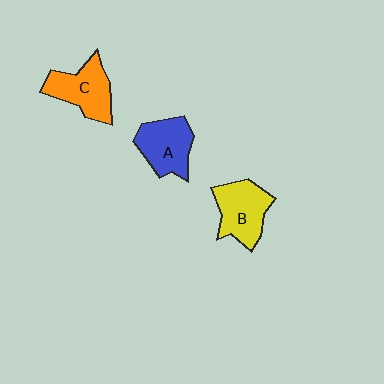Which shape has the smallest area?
Shape A (blue).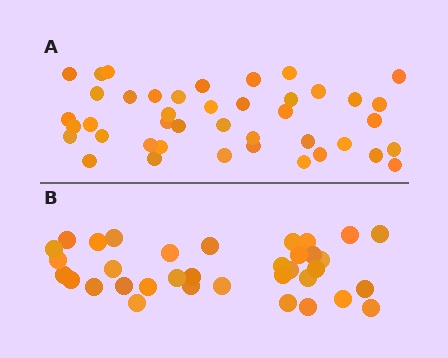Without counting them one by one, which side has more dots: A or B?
Region A (the top region) has more dots.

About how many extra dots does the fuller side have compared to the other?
Region A has roughly 8 or so more dots than region B.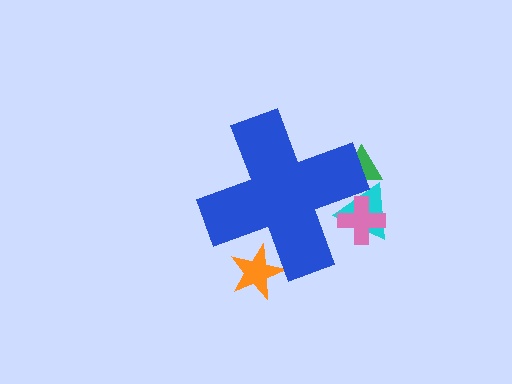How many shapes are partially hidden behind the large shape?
4 shapes are partially hidden.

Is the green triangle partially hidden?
Yes, the green triangle is partially hidden behind the blue cross.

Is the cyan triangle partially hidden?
Yes, the cyan triangle is partially hidden behind the blue cross.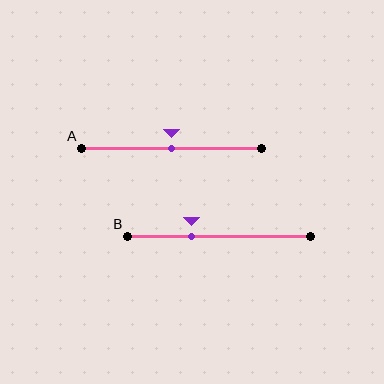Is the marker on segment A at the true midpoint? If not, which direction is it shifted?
Yes, the marker on segment A is at the true midpoint.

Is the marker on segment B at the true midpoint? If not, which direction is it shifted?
No, the marker on segment B is shifted to the left by about 15% of the segment length.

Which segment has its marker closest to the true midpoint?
Segment A has its marker closest to the true midpoint.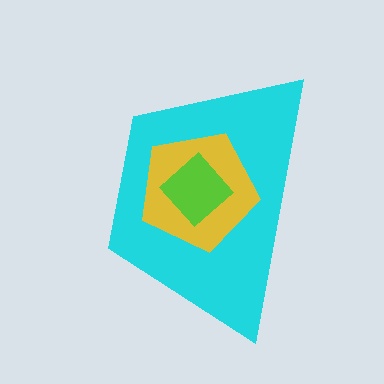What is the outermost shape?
The cyan trapezoid.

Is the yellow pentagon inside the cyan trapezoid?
Yes.